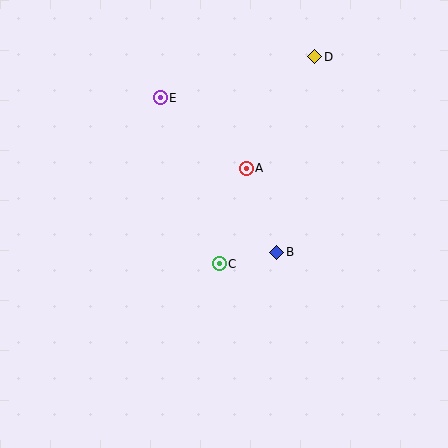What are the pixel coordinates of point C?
Point C is at (219, 264).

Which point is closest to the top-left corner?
Point E is closest to the top-left corner.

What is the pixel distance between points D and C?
The distance between D and C is 228 pixels.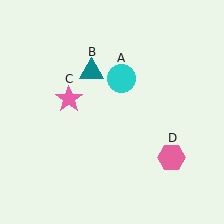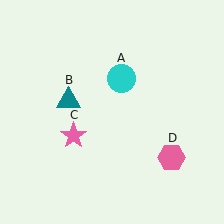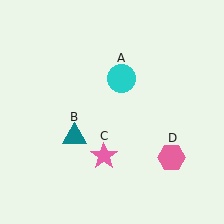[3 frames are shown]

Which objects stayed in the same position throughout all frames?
Cyan circle (object A) and pink hexagon (object D) remained stationary.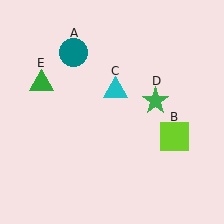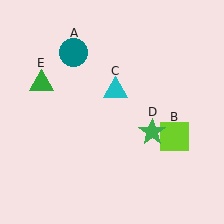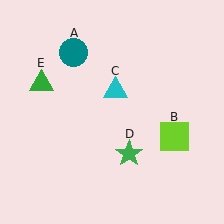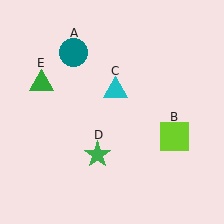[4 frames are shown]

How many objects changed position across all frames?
1 object changed position: green star (object D).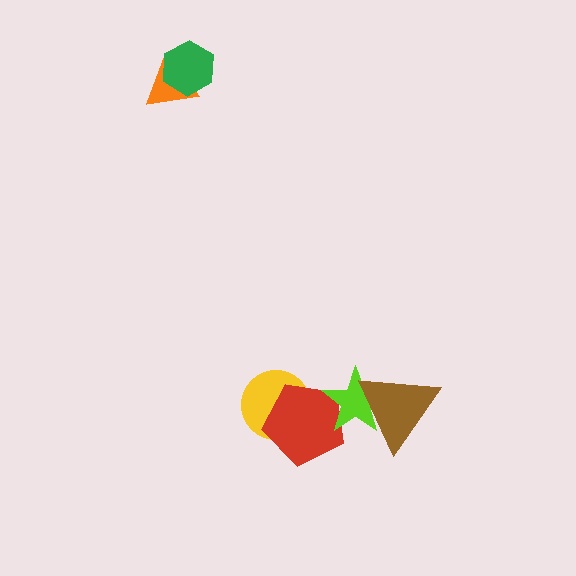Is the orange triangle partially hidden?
Yes, it is partially covered by another shape.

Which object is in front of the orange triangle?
The green hexagon is in front of the orange triangle.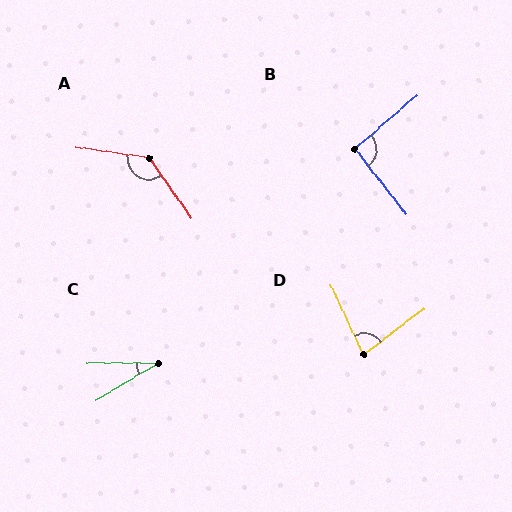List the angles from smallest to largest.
C (32°), D (77°), B (92°), A (133°).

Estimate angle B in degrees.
Approximately 92 degrees.